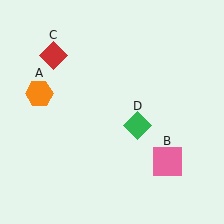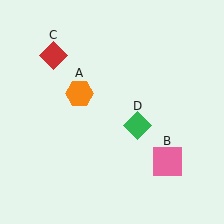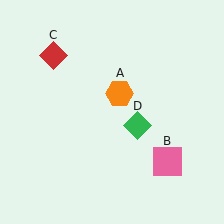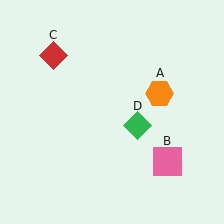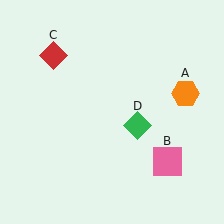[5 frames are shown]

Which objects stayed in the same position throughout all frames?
Pink square (object B) and red diamond (object C) and green diamond (object D) remained stationary.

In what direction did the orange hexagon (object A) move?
The orange hexagon (object A) moved right.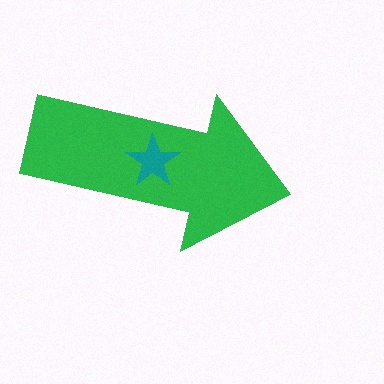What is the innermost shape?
The teal star.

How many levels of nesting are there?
2.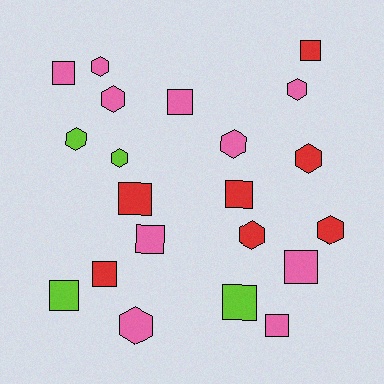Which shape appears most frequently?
Square, with 11 objects.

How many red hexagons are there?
There are 3 red hexagons.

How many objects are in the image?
There are 21 objects.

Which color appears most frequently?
Pink, with 10 objects.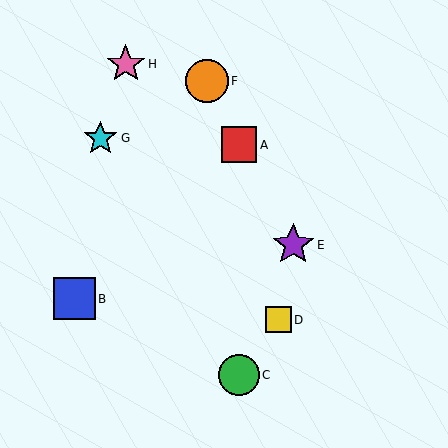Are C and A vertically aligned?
Yes, both are at x≈239.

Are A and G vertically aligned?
No, A is at x≈239 and G is at x≈100.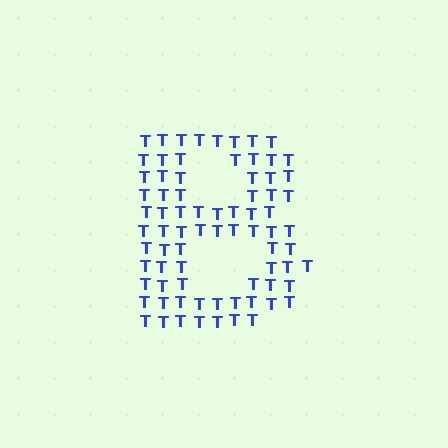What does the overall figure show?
The overall figure shows the letter B.